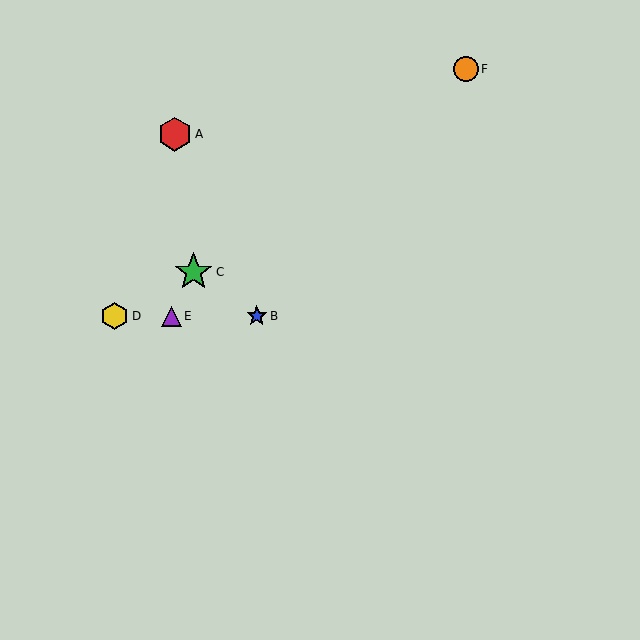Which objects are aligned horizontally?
Objects B, D, E are aligned horizontally.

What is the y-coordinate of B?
Object B is at y≈316.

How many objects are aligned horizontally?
3 objects (B, D, E) are aligned horizontally.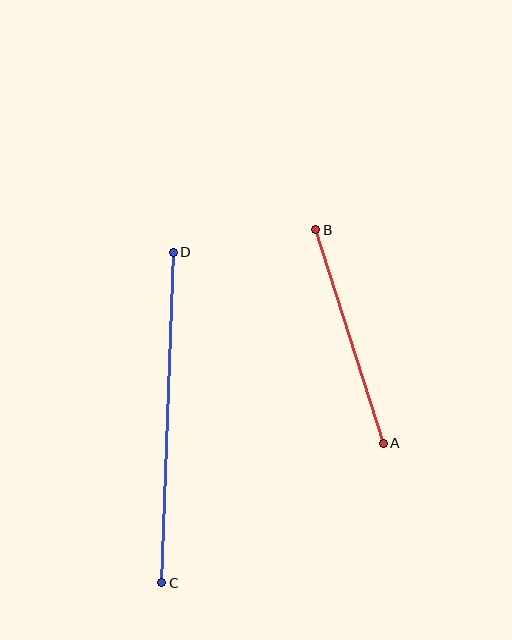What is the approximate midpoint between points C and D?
The midpoint is at approximately (168, 418) pixels.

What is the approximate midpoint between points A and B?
The midpoint is at approximately (350, 337) pixels.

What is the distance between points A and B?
The distance is approximately 224 pixels.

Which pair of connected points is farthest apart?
Points C and D are farthest apart.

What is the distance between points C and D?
The distance is approximately 331 pixels.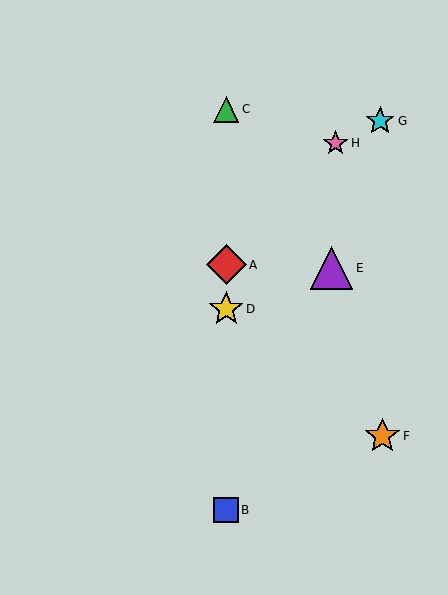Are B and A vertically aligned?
Yes, both are at x≈226.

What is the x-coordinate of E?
Object E is at x≈332.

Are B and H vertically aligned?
No, B is at x≈226 and H is at x≈336.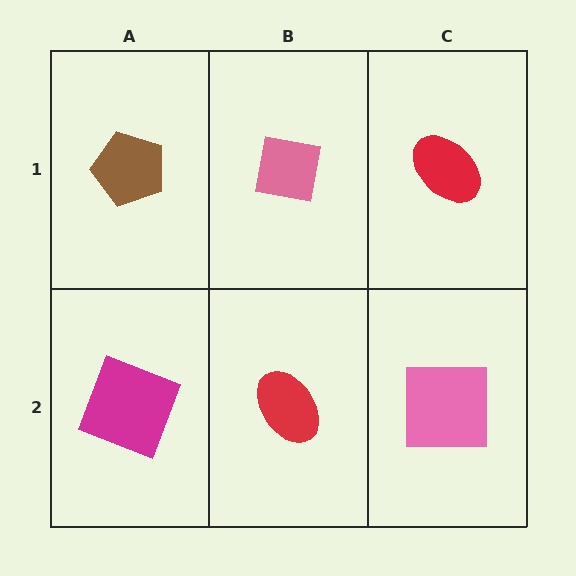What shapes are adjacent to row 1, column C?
A pink square (row 2, column C), a pink square (row 1, column B).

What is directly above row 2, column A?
A brown pentagon.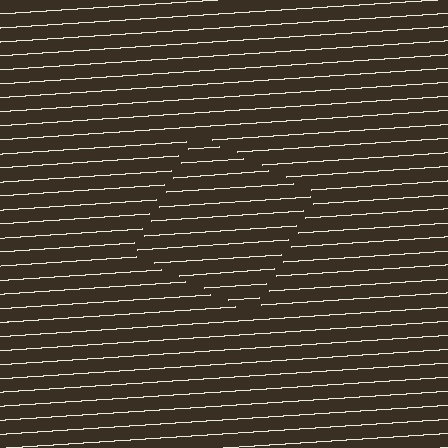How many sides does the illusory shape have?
4 sides — the line-ends trace a square.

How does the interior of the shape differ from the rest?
The interior of the shape contains the same grating, shifted by half a period — the contour is defined by the phase discontinuity where line-ends from the inner and outer gratings abut.